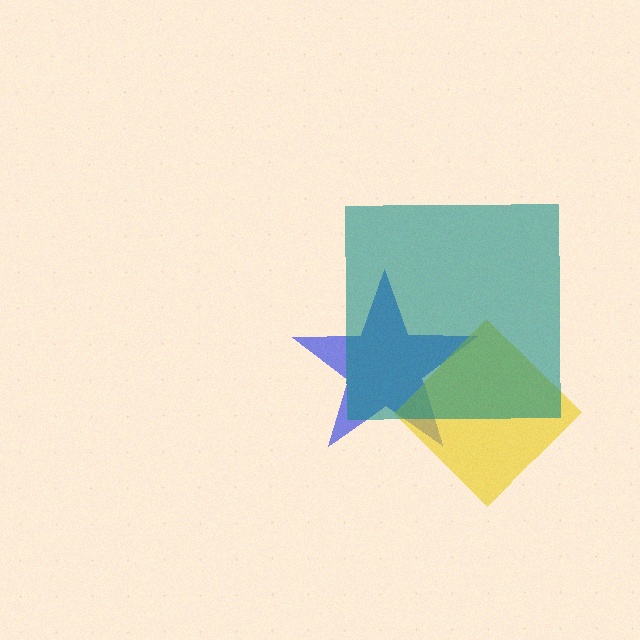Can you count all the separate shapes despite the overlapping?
Yes, there are 3 separate shapes.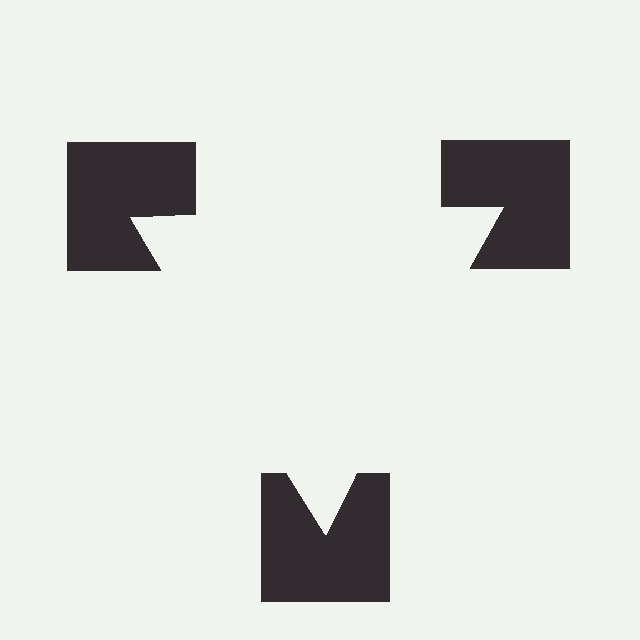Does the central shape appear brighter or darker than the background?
It typically appears slightly brighter than the background, even though no actual brightness change is drawn.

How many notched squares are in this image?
There are 3 — one at each vertex of the illusory triangle.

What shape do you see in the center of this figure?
An illusory triangle — its edges are inferred from the aligned wedge cuts in the notched squares, not physically drawn.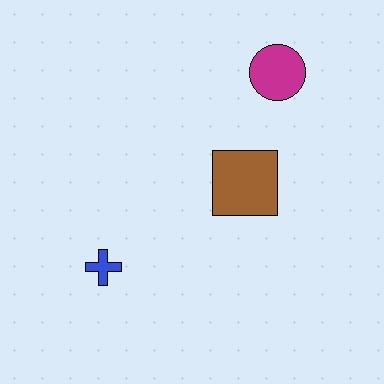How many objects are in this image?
There are 3 objects.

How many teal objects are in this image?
There are no teal objects.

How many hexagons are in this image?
There are no hexagons.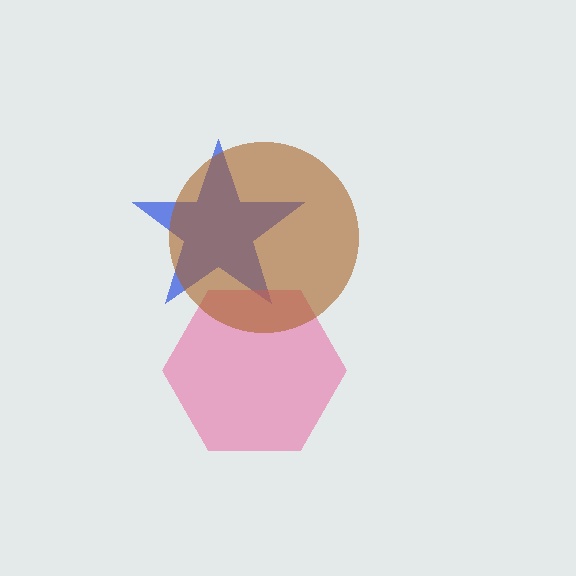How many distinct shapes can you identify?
There are 3 distinct shapes: a blue star, a pink hexagon, a brown circle.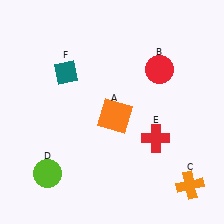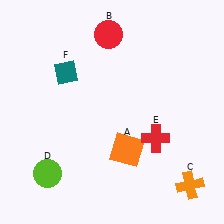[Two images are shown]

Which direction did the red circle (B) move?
The red circle (B) moved left.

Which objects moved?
The objects that moved are: the orange square (A), the red circle (B).